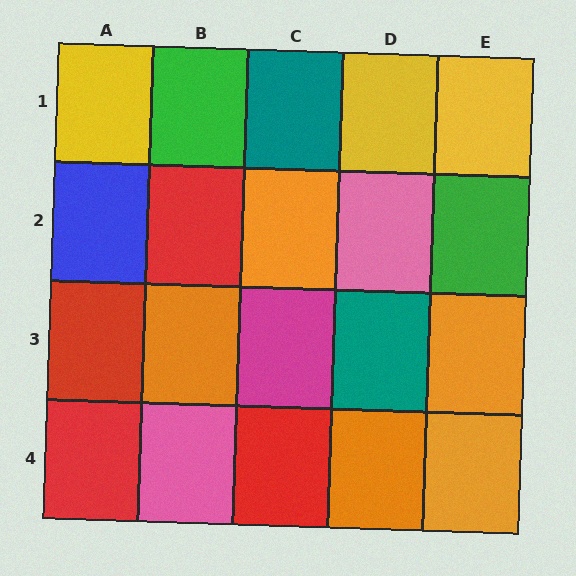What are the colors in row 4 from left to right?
Red, pink, red, orange, orange.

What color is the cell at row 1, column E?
Yellow.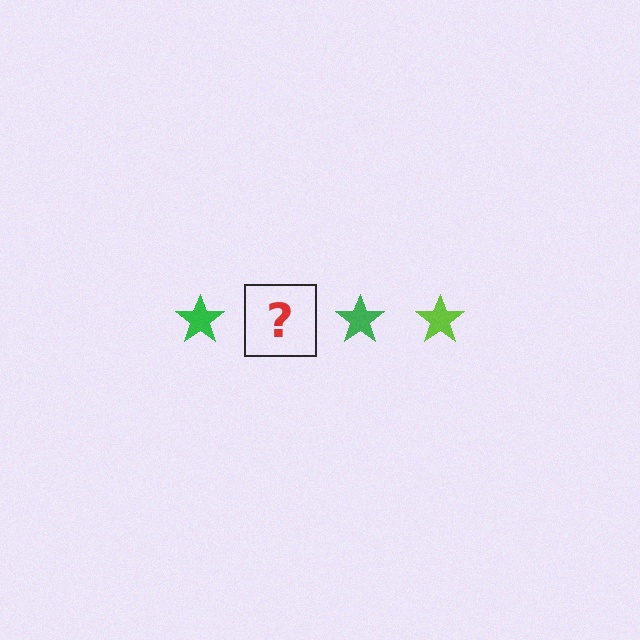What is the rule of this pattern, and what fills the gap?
The rule is that the pattern cycles through green, lime stars. The gap should be filled with a lime star.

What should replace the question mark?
The question mark should be replaced with a lime star.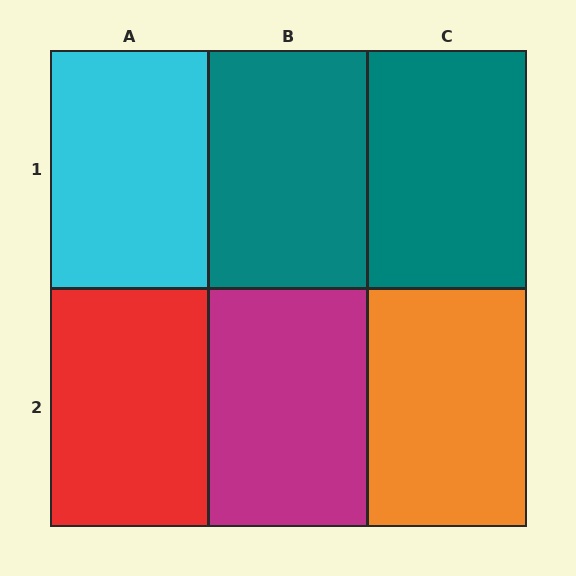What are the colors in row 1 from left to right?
Cyan, teal, teal.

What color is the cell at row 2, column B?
Magenta.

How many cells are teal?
2 cells are teal.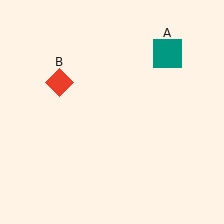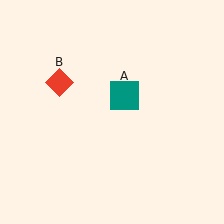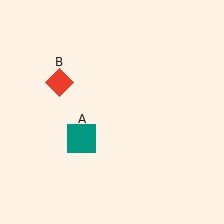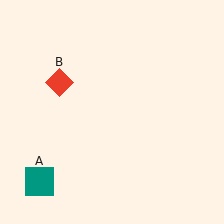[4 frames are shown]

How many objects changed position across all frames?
1 object changed position: teal square (object A).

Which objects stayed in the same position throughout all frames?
Red diamond (object B) remained stationary.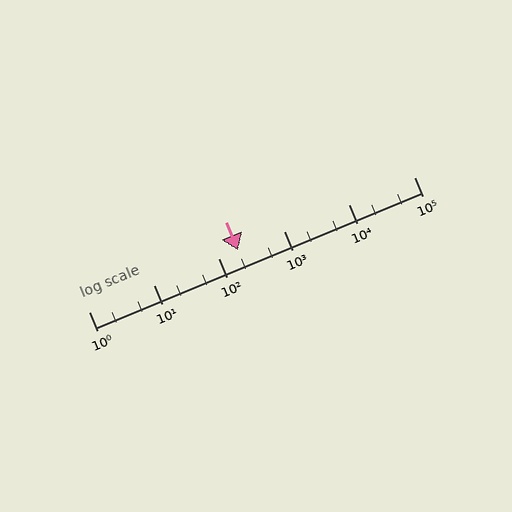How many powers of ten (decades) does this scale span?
The scale spans 5 decades, from 1 to 100000.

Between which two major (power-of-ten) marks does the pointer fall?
The pointer is between 100 and 1000.